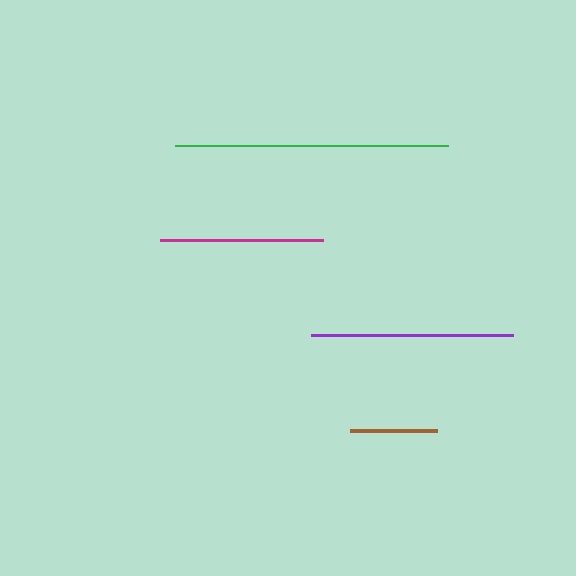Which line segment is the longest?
The green line is the longest at approximately 273 pixels.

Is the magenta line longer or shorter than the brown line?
The magenta line is longer than the brown line.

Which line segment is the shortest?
The brown line is the shortest at approximately 87 pixels.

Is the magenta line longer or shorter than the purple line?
The purple line is longer than the magenta line.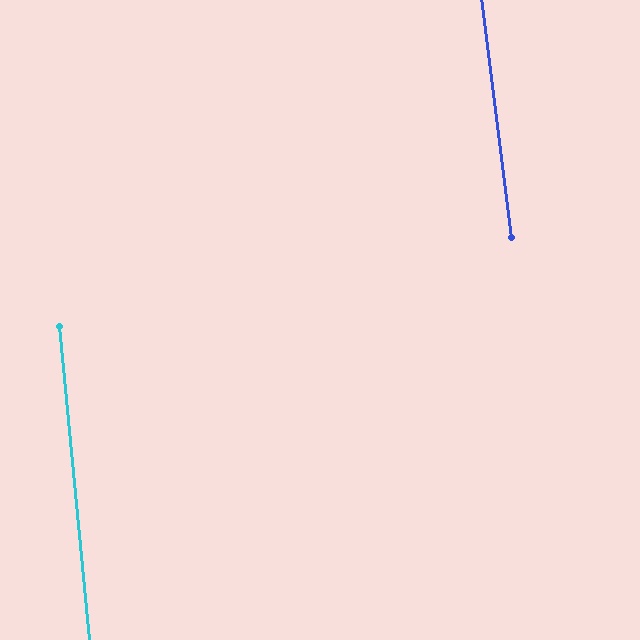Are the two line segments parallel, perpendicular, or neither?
Parallel — their directions differ by only 1.6°.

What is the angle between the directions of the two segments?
Approximately 2 degrees.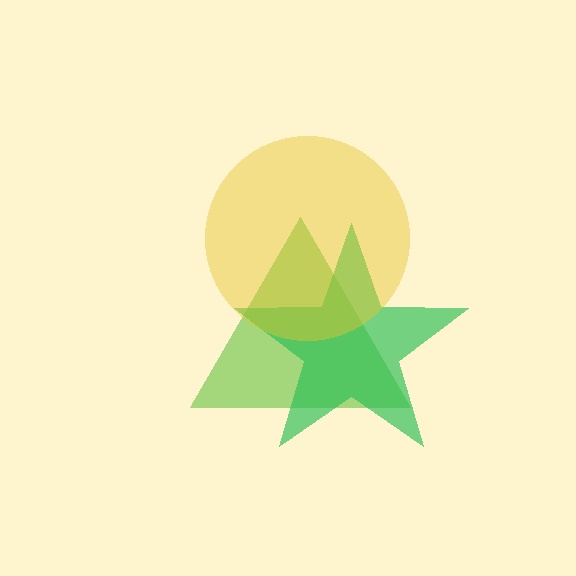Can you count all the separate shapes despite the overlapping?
Yes, there are 3 separate shapes.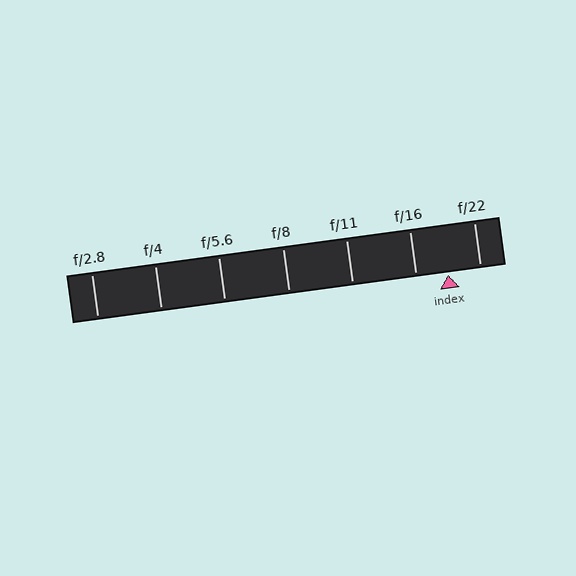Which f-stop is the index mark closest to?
The index mark is closest to f/16.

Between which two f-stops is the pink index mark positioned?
The index mark is between f/16 and f/22.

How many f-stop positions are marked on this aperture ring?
There are 7 f-stop positions marked.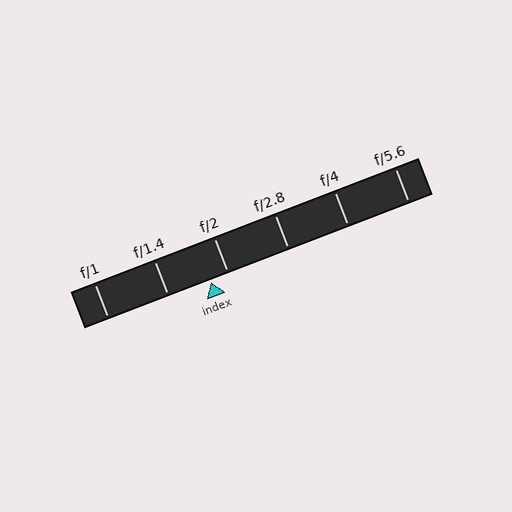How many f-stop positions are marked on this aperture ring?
There are 6 f-stop positions marked.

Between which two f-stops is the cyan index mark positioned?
The index mark is between f/1.4 and f/2.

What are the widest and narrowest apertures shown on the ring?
The widest aperture shown is f/1 and the narrowest is f/5.6.